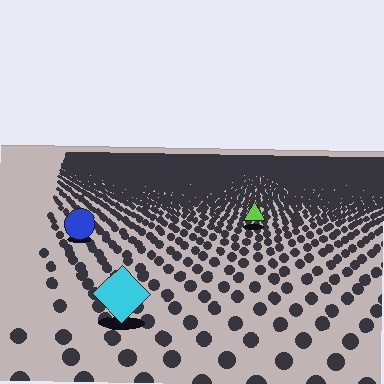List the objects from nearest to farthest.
From nearest to farthest: the cyan diamond, the blue circle, the lime triangle.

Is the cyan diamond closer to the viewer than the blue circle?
Yes. The cyan diamond is closer — you can tell from the texture gradient: the ground texture is coarser near it.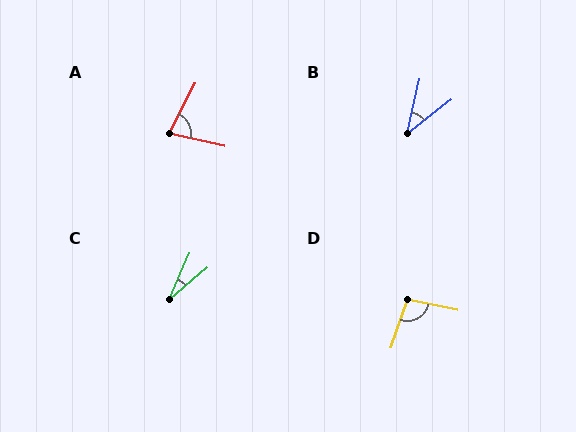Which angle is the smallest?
C, at approximately 26 degrees.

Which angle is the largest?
D, at approximately 97 degrees.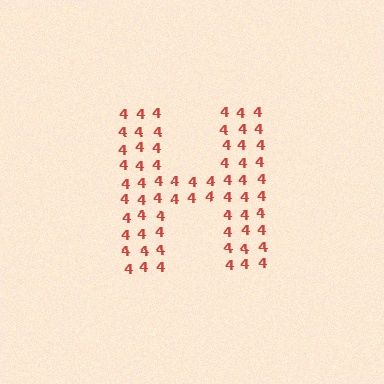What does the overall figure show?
The overall figure shows the letter H.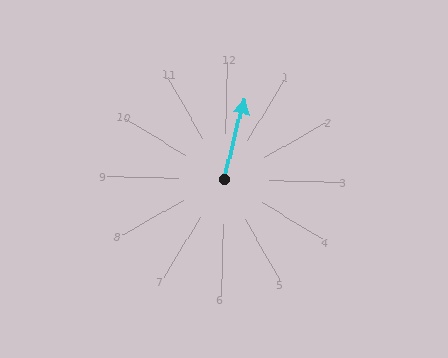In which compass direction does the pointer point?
North.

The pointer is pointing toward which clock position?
Roughly 12 o'clock.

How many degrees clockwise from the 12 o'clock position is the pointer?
Approximately 13 degrees.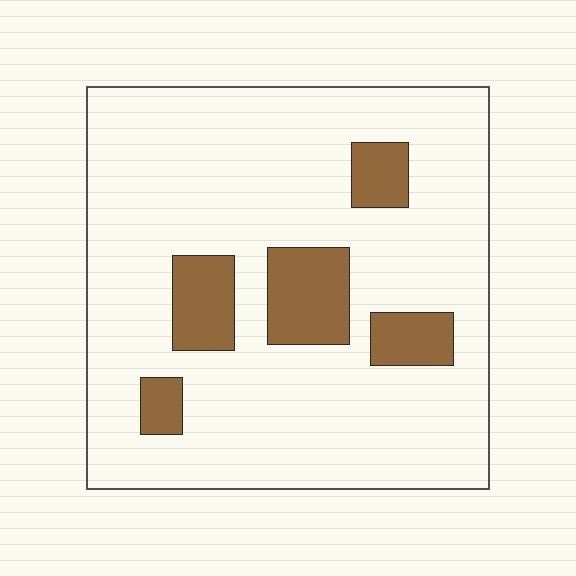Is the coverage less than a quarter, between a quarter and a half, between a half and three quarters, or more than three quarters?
Less than a quarter.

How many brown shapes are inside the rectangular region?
5.